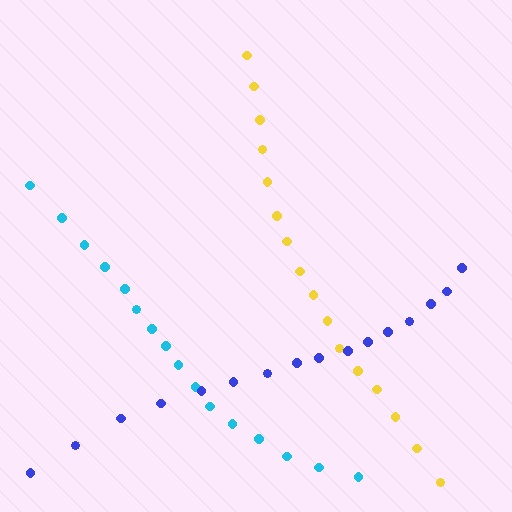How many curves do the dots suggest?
There are 3 distinct paths.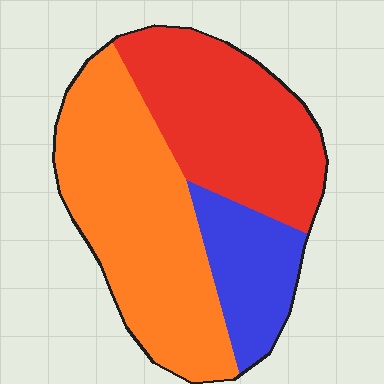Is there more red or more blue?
Red.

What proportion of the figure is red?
Red covers 36% of the figure.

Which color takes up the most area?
Orange, at roughly 45%.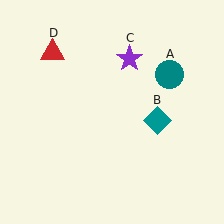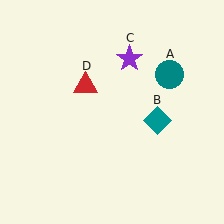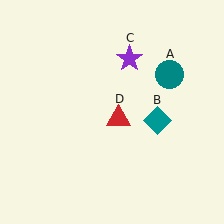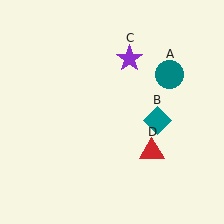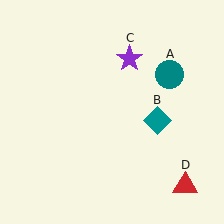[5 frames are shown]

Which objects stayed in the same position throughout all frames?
Teal circle (object A) and teal diamond (object B) and purple star (object C) remained stationary.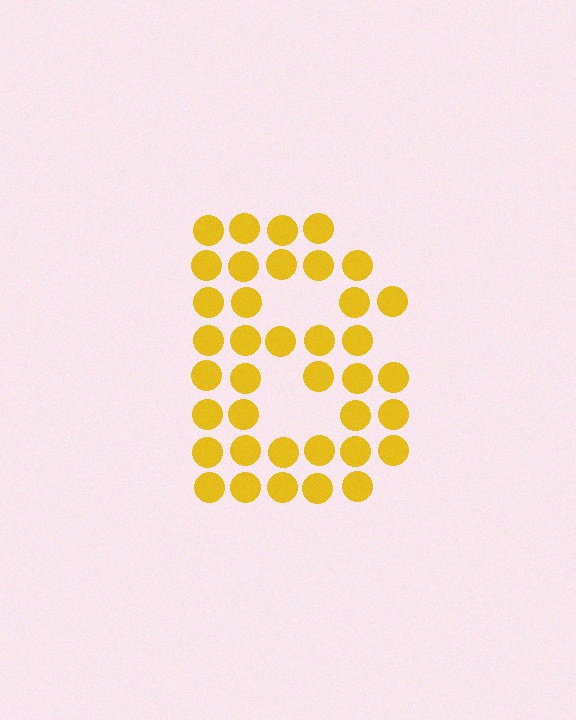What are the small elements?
The small elements are circles.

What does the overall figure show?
The overall figure shows the letter B.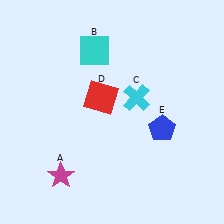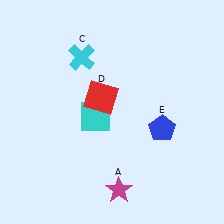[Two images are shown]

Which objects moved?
The objects that moved are: the magenta star (A), the cyan square (B), the cyan cross (C).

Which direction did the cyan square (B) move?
The cyan square (B) moved down.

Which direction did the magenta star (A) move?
The magenta star (A) moved right.